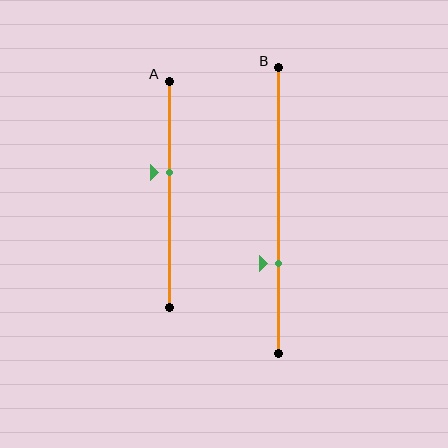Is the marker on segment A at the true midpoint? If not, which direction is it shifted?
No, the marker on segment A is shifted upward by about 10% of the segment length.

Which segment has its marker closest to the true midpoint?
Segment A has its marker closest to the true midpoint.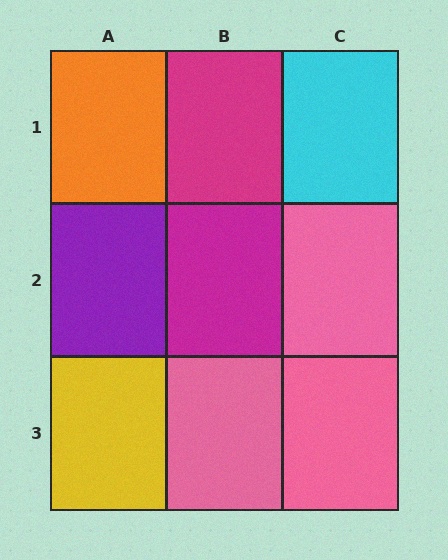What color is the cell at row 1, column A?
Orange.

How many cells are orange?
1 cell is orange.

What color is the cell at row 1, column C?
Cyan.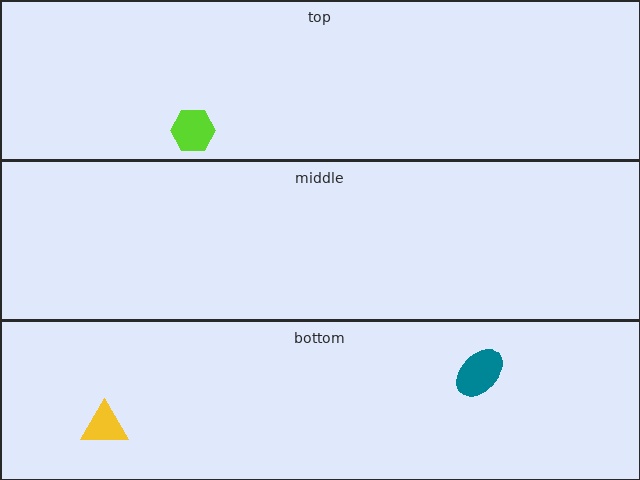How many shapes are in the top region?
1.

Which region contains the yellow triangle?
The bottom region.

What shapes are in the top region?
The lime hexagon.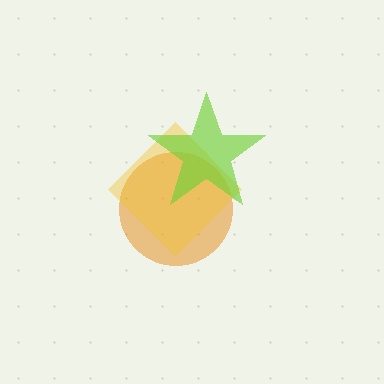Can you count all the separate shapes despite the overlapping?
Yes, there are 3 separate shapes.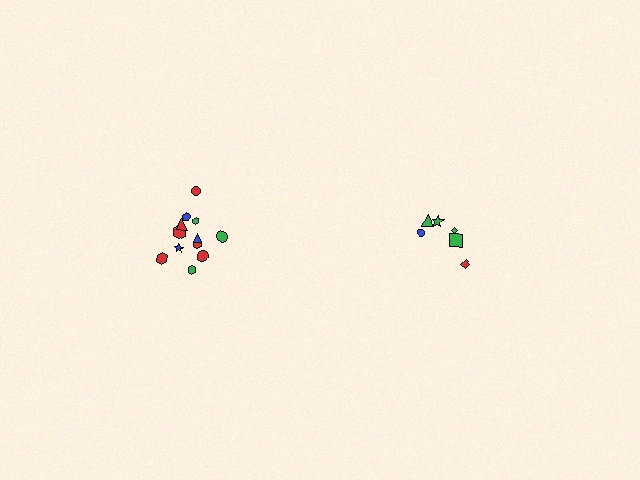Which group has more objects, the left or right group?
The left group.